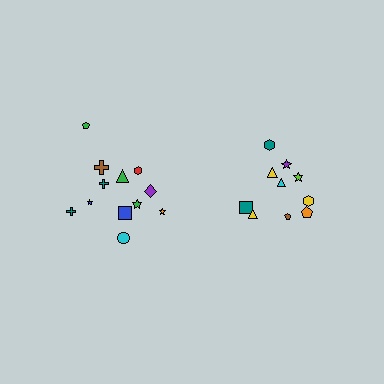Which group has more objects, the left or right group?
The left group.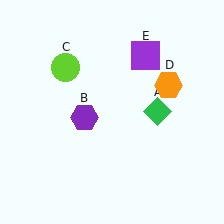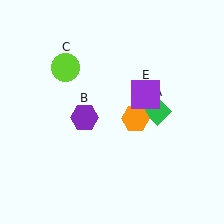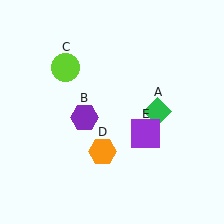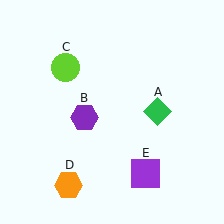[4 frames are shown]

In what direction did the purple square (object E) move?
The purple square (object E) moved down.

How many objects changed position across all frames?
2 objects changed position: orange hexagon (object D), purple square (object E).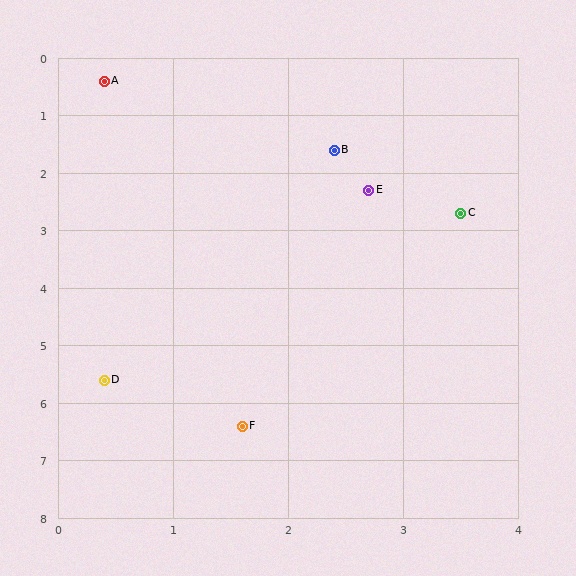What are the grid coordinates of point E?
Point E is at approximately (2.7, 2.3).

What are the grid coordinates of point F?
Point F is at approximately (1.6, 6.4).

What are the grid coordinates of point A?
Point A is at approximately (0.4, 0.4).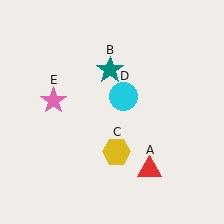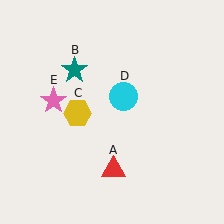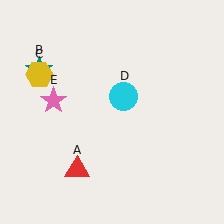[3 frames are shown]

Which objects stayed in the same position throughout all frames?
Cyan circle (object D) and pink star (object E) remained stationary.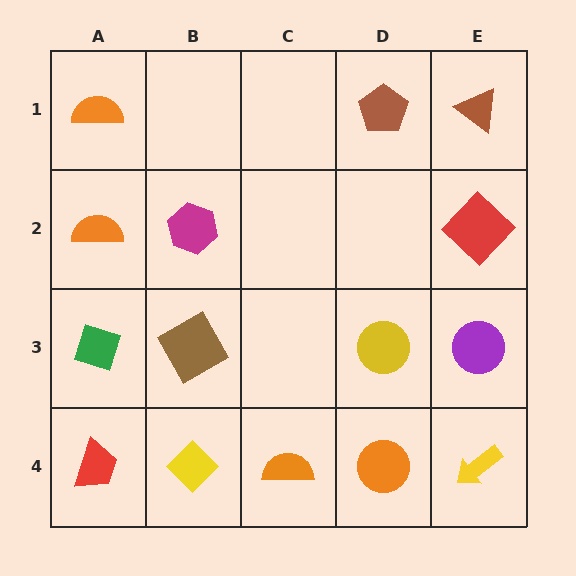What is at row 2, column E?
A red diamond.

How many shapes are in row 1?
3 shapes.